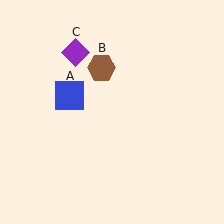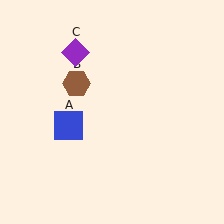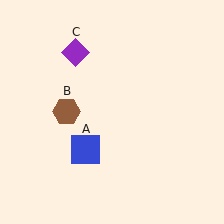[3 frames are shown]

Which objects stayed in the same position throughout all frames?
Purple diamond (object C) remained stationary.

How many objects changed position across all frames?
2 objects changed position: blue square (object A), brown hexagon (object B).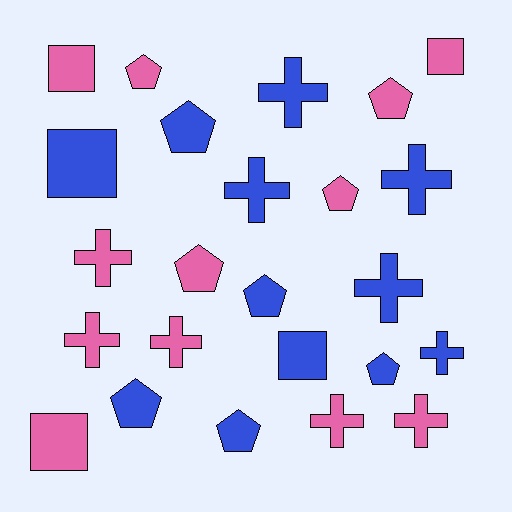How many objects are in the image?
There are 24 objects.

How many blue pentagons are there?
There are 5 blue pentagons.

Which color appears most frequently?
Pink, with 12 objects.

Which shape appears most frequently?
Cross, with 10 objects.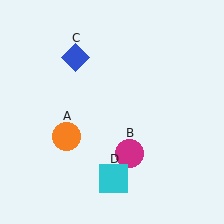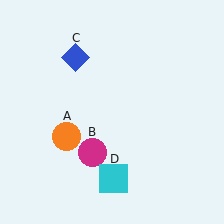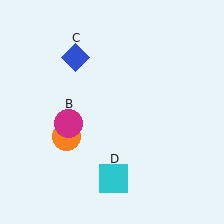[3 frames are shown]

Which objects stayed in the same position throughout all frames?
Orange circle (object A) and blue diamond (object C) and cyan square (object D) remained stationary.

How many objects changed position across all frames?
1 object changed position: magenta circle (object B).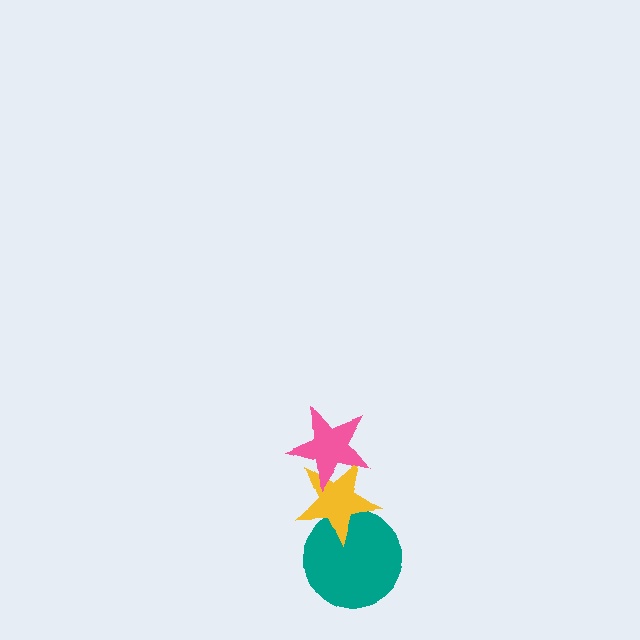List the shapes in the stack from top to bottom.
From top to bottom: the pink star, the yellow star, the teal circle.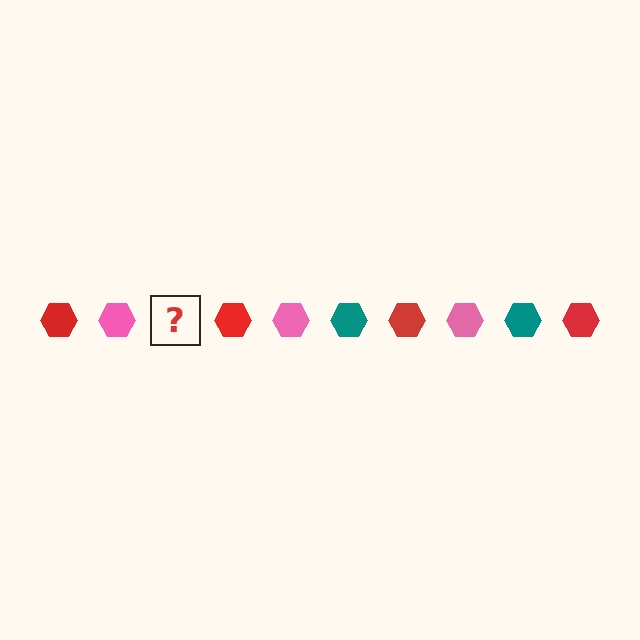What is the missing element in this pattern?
The missing element is a teal hexagon.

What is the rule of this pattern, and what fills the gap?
The rule is that the pattern cycles through red, pink, teal hexagons. The gap should be filled with a teal hexagon.